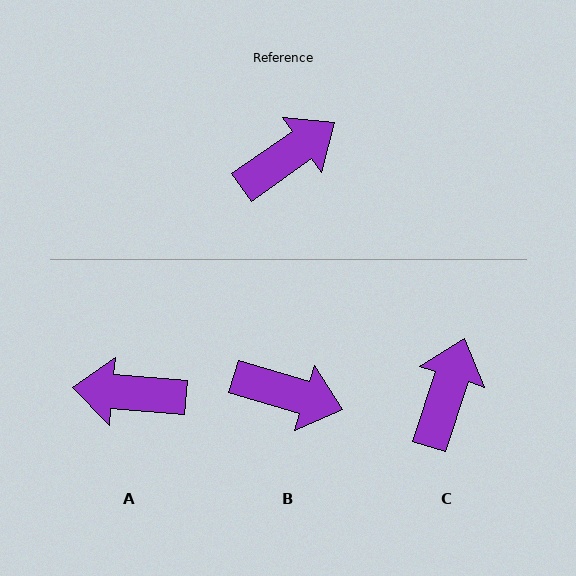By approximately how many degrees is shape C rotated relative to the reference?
Approximately 37 degrees counter-clockwise.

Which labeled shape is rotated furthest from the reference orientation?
A, about 140 degrees away.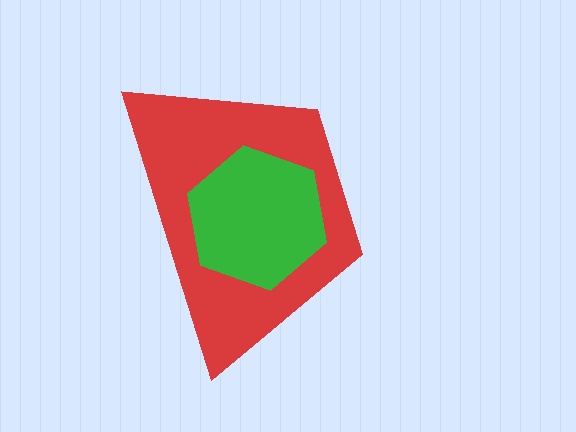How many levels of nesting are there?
2.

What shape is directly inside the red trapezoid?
The green hexagon.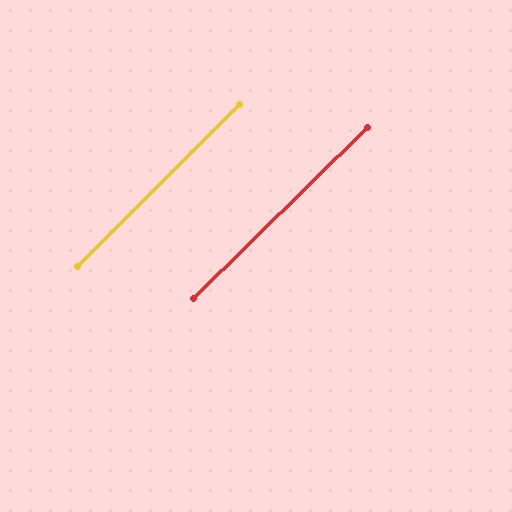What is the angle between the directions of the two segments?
Approximately 1 degree.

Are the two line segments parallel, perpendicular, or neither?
Parallel — their directions differ by only 0.6°.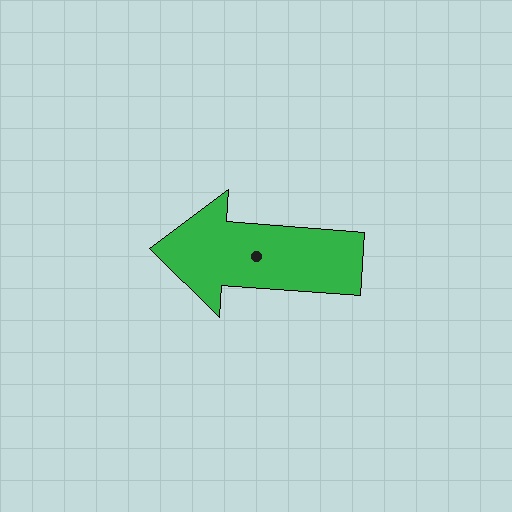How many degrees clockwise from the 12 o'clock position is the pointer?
Approximately 274 degrees.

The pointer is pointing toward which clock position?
Roughly 9 o'clock.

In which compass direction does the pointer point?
West.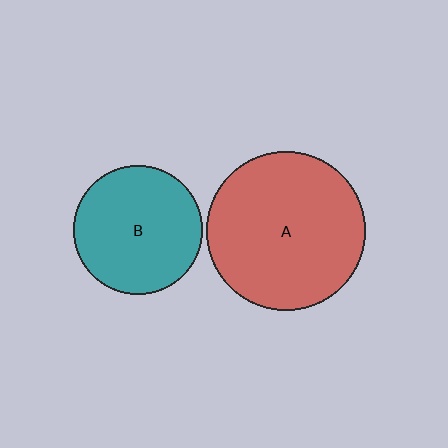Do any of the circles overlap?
No, none of the circles overlap.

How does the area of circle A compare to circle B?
Approximately 1.5 times.